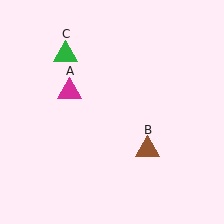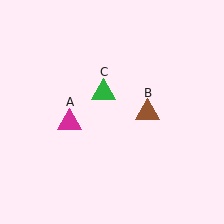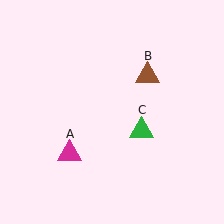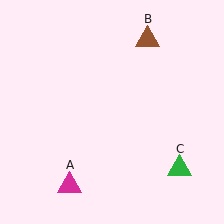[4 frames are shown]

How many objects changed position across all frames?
3 objects changed position: magenta triangle (object A), brown triangle (object B), green triangle (object C).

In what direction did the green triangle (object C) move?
The green triangle (object C) moved down and to the right.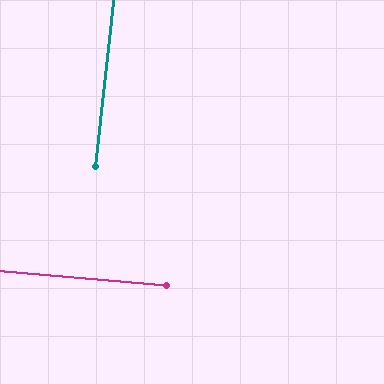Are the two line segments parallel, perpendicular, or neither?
Perpendicular — they meet at approximately 89°.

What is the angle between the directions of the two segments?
Approximately 89 degrees.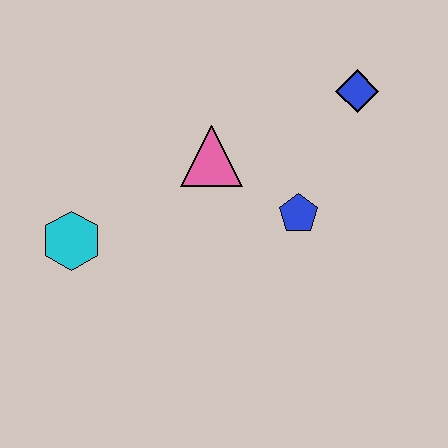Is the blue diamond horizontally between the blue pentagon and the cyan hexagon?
No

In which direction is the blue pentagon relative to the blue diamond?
The blue pentagon is below the blue diamond.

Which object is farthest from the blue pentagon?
The cyan hexagon is farthest from the blue pentagon.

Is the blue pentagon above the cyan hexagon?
Yes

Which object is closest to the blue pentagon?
The pink triangle is closest to the blue pentagon.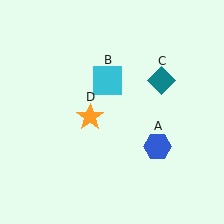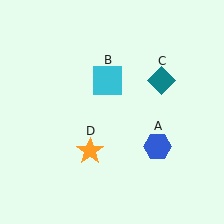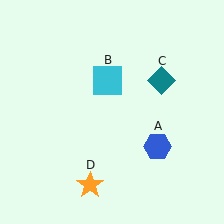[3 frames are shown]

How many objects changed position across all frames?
1 object changed position: orange star (object D).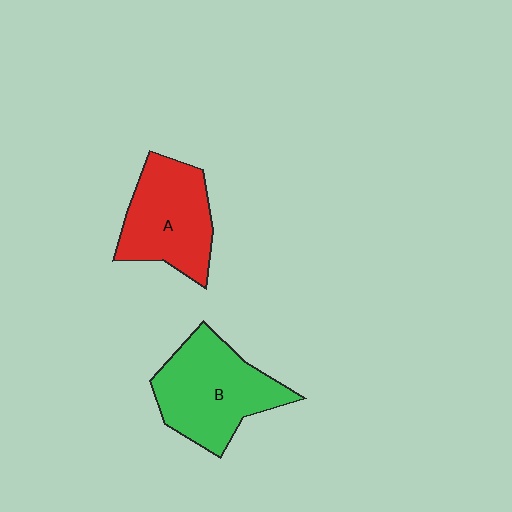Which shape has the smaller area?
Shape A (red).